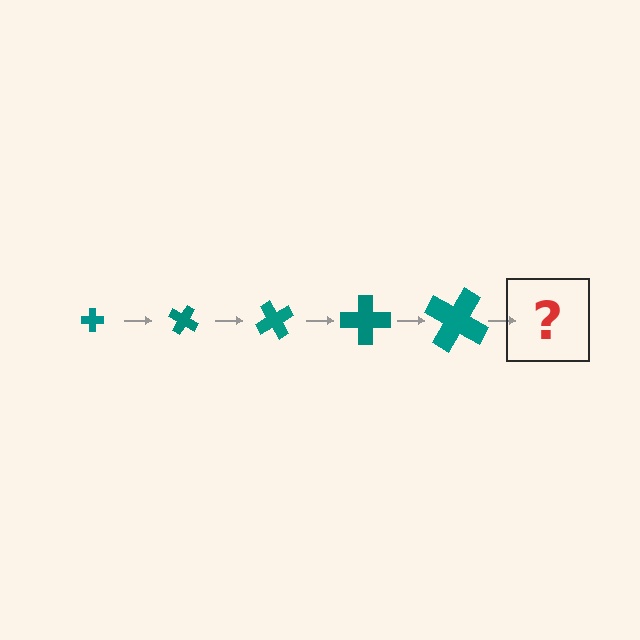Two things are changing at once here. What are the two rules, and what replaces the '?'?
The two rules are that the cross grows larger each step and it rotates 30 degrees each step. The '?' should be a cross, larger than the previous one and rotated 150 degrees from the start.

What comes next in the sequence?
The next element should be a cross, larger than the previous one and rotated 150 degrees from the start.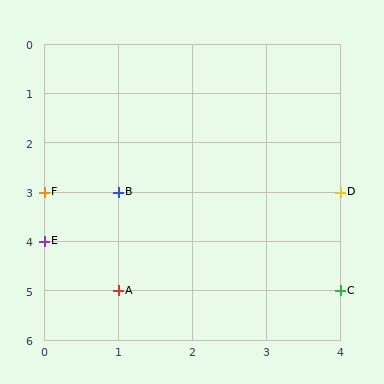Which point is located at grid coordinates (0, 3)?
Point F is at (0, 3).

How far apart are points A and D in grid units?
Points A and D are 3 columns and 2 rows apart (about 3.6 grid units diagonally).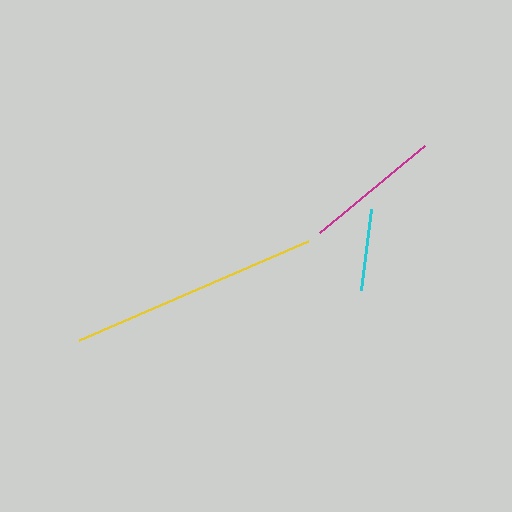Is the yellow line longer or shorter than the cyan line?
The yellow line is longer than the cyan line.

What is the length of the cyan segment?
The cyan segment is approximately 81 pixels long.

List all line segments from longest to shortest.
From longest to shortest: yellow, magenta, cyan.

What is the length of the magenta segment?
The magenta segment is approximately 136 pixels long.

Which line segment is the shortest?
The cyan line is the shortest at approximately 81 pixels.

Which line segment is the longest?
The yellow line is the longest at approximately 249 pixels.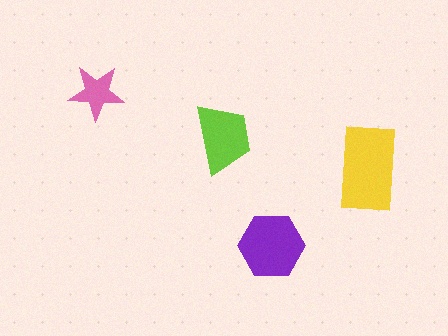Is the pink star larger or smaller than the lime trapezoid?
Smaller.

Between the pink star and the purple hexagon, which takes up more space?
The purple hexagon.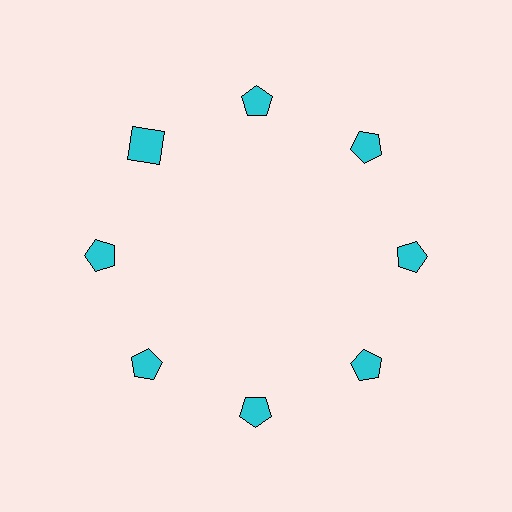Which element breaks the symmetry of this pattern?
The cyan square at roughly the 10 o'clock position breaks the symmetry. All other shapes are cyan pentagons.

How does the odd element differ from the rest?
It has a different shape: square instead of pentagon.